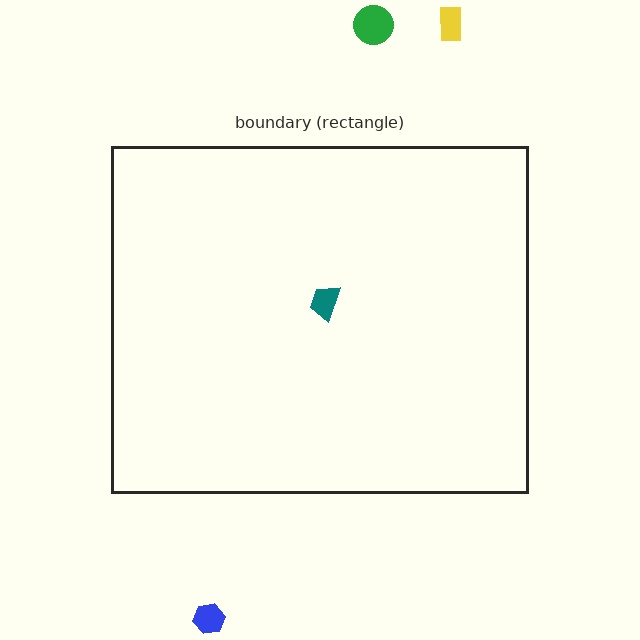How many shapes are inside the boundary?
1 inside, 3 outside.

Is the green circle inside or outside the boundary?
Outside.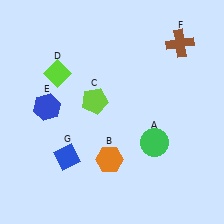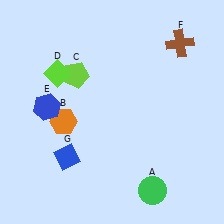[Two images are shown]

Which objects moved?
The objects that moved are: the green circle (A), the orange hexagon (B), the lime pentagon (C).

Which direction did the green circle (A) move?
The green circle (A) moved down.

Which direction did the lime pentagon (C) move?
The lime pentagon (C) moved up.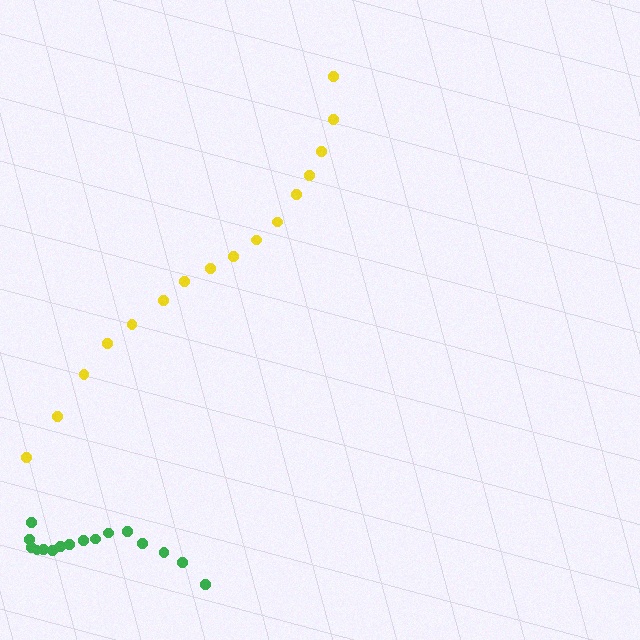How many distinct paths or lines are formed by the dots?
There are 2 distinct paths.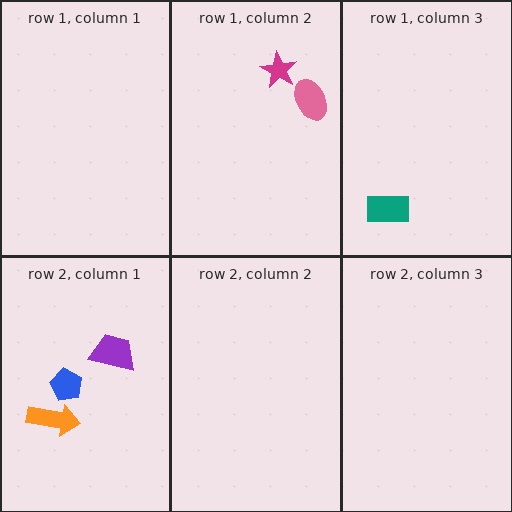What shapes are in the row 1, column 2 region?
The magenta star, the pink ellipse.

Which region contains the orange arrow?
The row 2, column 1 region.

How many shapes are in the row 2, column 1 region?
3.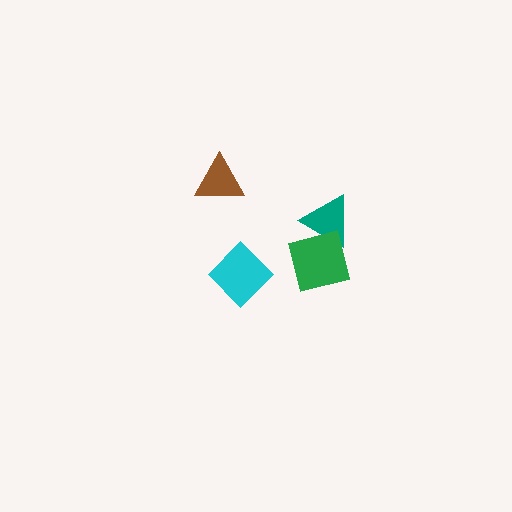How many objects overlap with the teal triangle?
1 object overlaps with the teal triangle.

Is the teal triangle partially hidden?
Yes, it is partially covered by another shape.